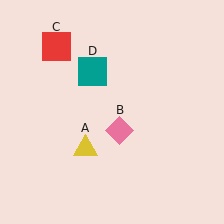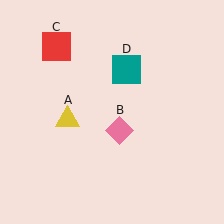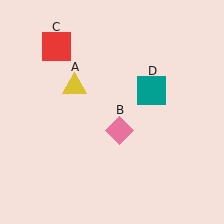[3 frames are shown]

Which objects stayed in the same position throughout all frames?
Pink diamond (object B) and red square (object C) remained stationary.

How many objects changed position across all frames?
2 objects changed position: yellow triangle (object A), teal square (object D).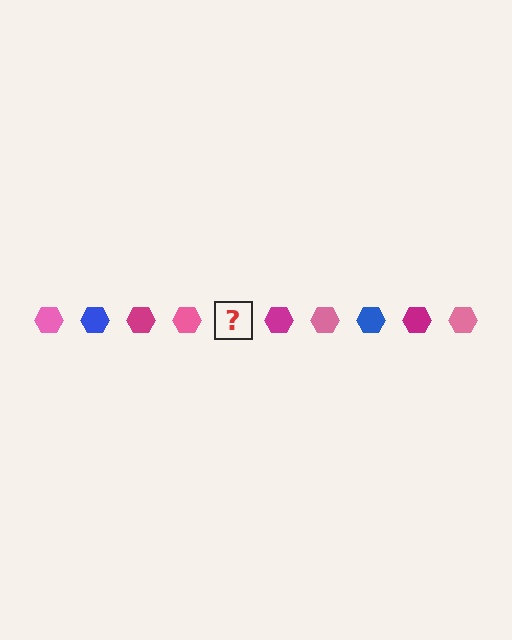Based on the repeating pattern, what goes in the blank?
The blank should be a blue hexagon.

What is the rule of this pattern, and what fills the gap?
The rule is that the pattern cycles through pink, blue, magenta hexagons. The gap should be filled with a blue hexagon.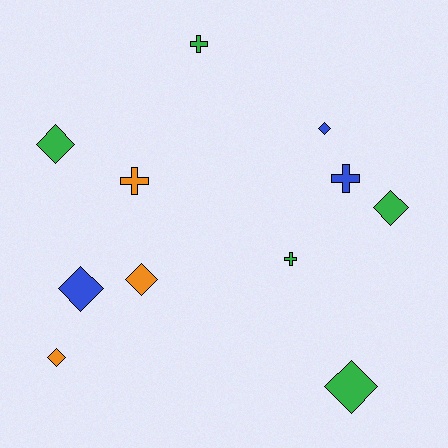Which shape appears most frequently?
Diamond, with 7 objects.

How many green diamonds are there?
There are 3 green diamonds.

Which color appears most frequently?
Green, with 5 objects.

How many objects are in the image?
There are 11 objects.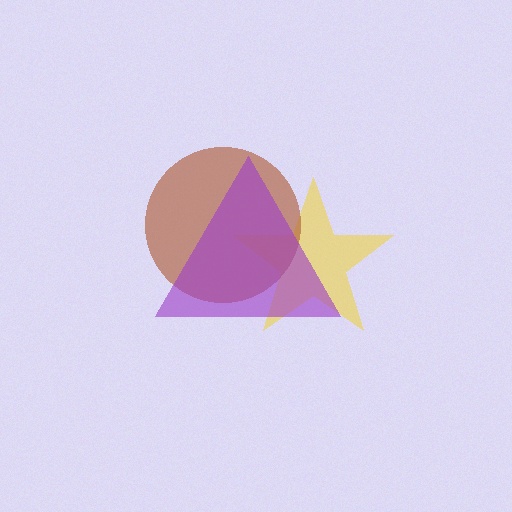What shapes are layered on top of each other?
The layered shapes are: a yellow star, a brown circle, a purple triangle.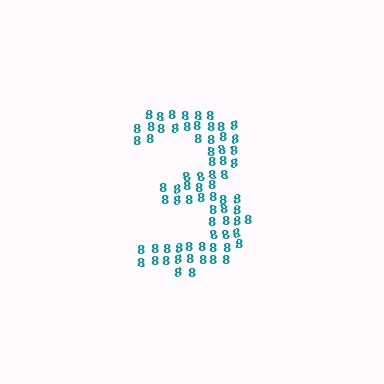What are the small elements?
The small elements are digit 8's.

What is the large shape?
The large shape is the digit 3.